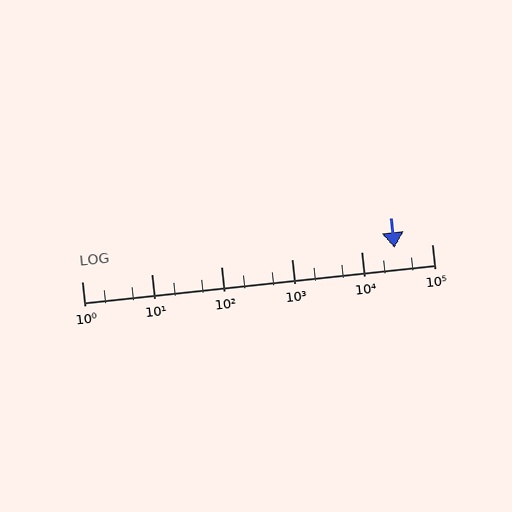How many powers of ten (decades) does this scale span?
The scale spans 5 decades, from 1 to 100000.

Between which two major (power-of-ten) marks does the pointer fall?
The pointer is between 10000 and 100000.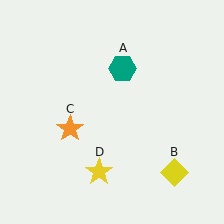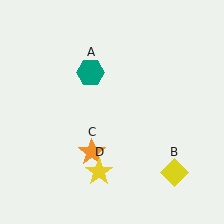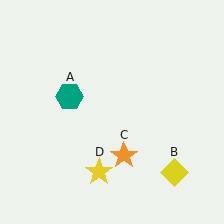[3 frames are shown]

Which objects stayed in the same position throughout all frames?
Yellow diamond (object B) and yellow star (object D) remained stationary.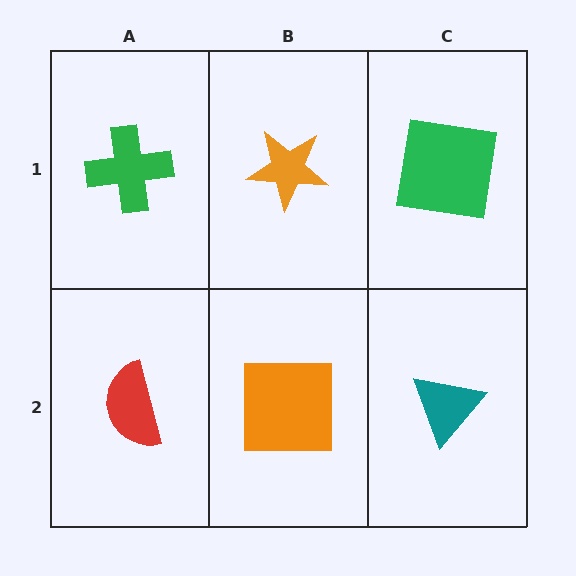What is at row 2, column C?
A teal triangle.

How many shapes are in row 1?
3 shapes.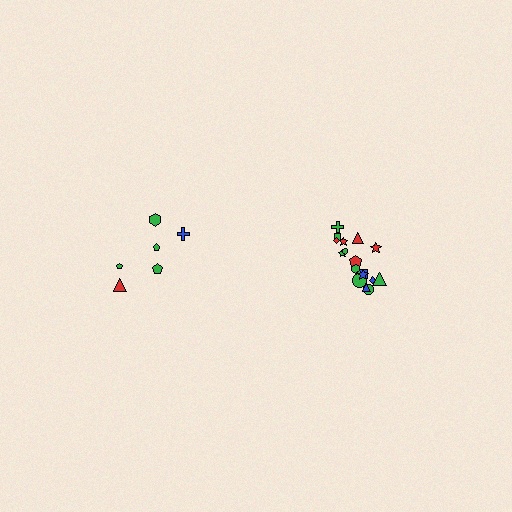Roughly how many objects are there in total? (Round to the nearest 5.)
Roughly 25 objects in total.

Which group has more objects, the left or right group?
The right group.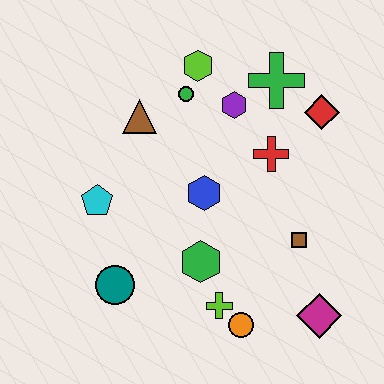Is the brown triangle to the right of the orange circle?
No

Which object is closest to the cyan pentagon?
The teal circle is closest to the cyan pentagon.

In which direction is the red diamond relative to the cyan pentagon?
The red diamond is to the right of the cyan pentagon.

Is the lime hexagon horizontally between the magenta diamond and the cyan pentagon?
Yes